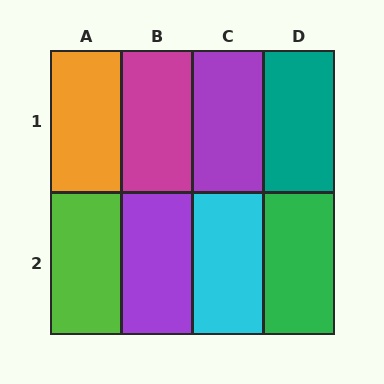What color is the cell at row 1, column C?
Purple.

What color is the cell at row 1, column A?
Orange.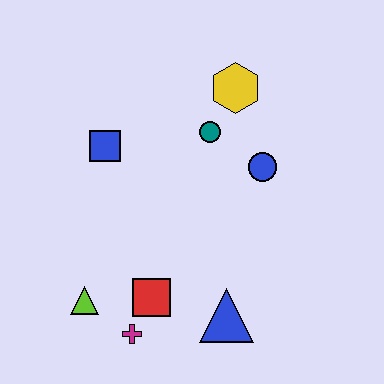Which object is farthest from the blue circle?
The lime triangle is farthest from the blue circle.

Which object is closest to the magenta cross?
The red square is closest to the magenta cross.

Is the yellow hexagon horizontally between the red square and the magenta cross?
No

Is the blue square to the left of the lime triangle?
No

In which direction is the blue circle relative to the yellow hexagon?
The blue circle is below the yellow hexagon.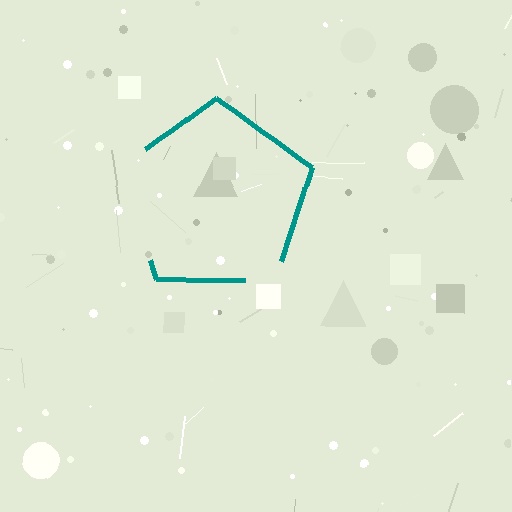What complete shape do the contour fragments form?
The contour fragments form a pentagon.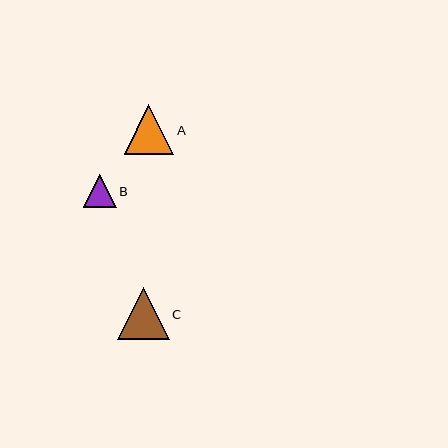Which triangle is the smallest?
Triangle B is the smallest with a size of approximately 33 pixels.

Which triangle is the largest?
Triangle C is the largest with a size of approximately 52 pixels.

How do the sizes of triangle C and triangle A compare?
Triangle C and triangle A are approximately the same size.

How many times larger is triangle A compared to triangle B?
Triangle A is approximately 1.5 times the size of triangle B.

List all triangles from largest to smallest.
From largest to smallest: C, A, B.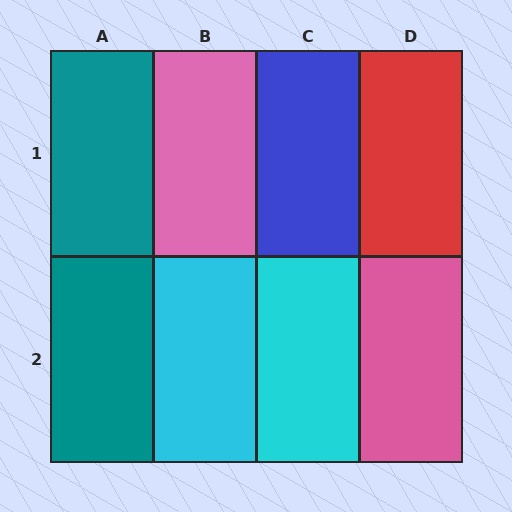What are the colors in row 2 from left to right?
Teal, cyan, cyan, pink.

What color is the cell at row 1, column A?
Teal.